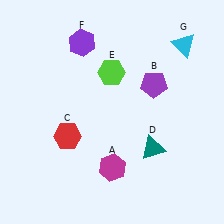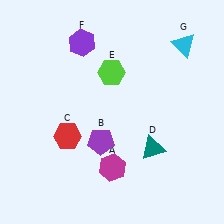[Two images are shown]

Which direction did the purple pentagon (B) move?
The purple pentagon (B) moved down.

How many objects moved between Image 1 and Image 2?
1 object moved between the two images.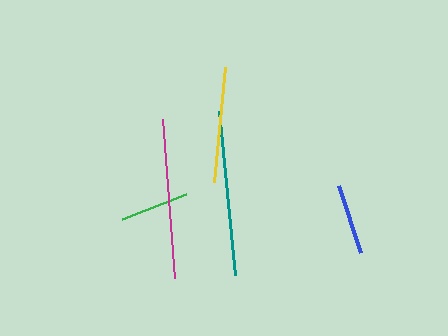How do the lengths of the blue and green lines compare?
The blue and green lines are approximately the same length.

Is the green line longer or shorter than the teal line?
The teal line is longer than the green line.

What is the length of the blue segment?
The blue segment is approximately 70 pixels long.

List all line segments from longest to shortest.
From longest to shortest: teal, magenta, yellow, blue, green.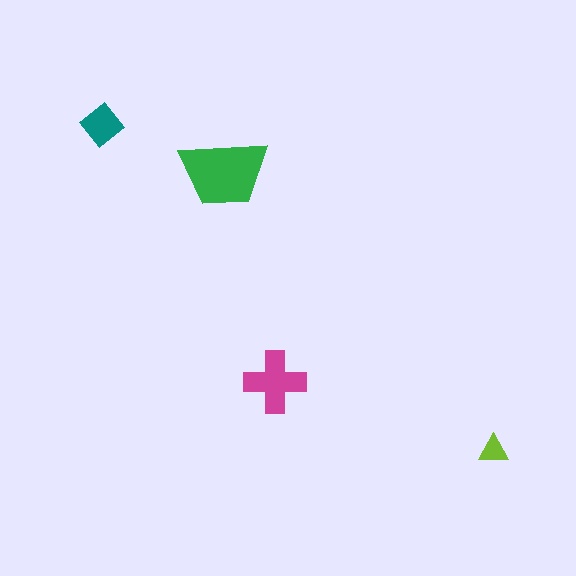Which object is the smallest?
The lime triangle.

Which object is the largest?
The green trapezoid.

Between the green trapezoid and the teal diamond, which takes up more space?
The green trapezoid.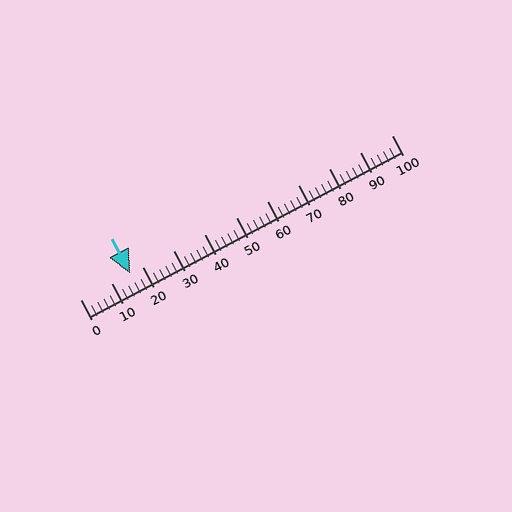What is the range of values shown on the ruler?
The ruler shows values from 0 to 100.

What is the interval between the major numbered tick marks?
The major tick marks are spaced 10 units apart.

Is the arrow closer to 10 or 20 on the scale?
The arrow is closer to 20.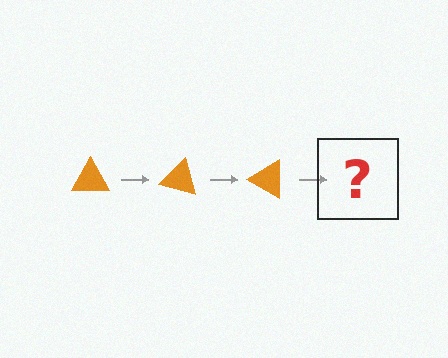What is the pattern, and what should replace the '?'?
The pattern is that the triangle rotates 15 degrees each step. The '?' should be an orange triangle rotated 45 degrees.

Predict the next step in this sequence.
The next step is an orange triangle rotated 45 degrees.